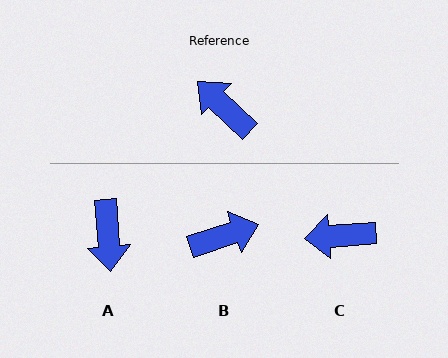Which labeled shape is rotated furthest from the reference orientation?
A, about 138 degrees away.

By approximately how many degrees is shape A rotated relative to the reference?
Approximately 138 degrees counter-clockwise.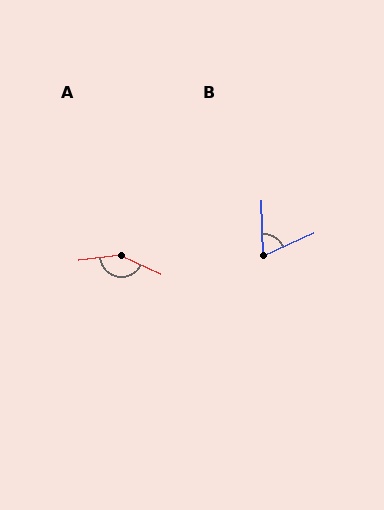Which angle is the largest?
A, at approximately 148 degrees.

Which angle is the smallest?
B, at approximately 68 degrees.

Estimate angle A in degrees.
Approximately 148 degrees.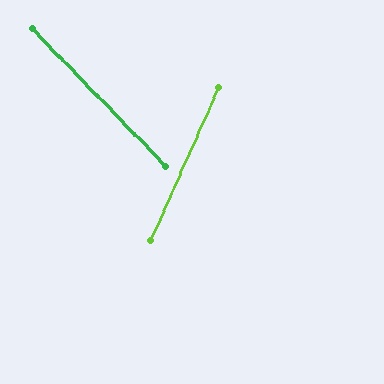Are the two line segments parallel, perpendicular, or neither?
Neither parallel nor perpendicular — they differ by about 68°.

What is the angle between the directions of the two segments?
Approximately 68 degrees.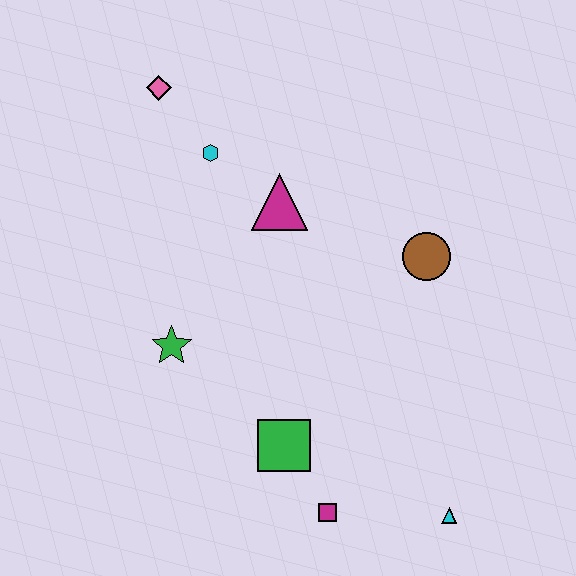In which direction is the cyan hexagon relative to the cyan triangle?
The cyan hexagon is above the cyan triangle.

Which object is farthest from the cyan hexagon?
The cyan triangle is farthest from the cyan hexagon.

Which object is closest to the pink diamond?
The cyan hexagon is closest to the pink diamond.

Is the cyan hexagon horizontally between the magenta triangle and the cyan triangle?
No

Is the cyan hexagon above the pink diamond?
No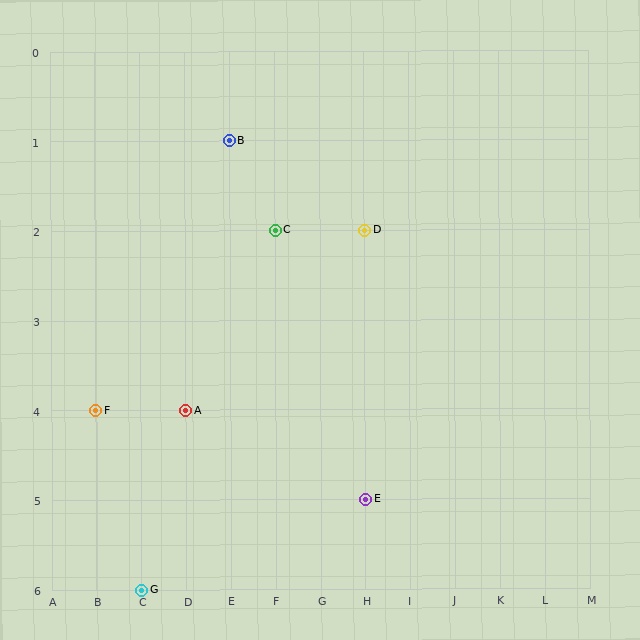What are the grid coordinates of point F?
Point F is at grid coordinates (B, 4).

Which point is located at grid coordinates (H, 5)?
Point E is at (H, 5).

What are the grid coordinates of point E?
Point E is at grid coordinates (H, 5).